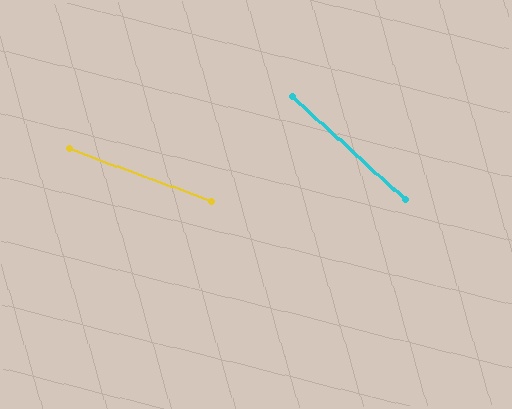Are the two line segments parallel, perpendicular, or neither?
Neither parallel nor perpendicular — they differ by about 22°.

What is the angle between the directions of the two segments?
Approximately 22 degrees.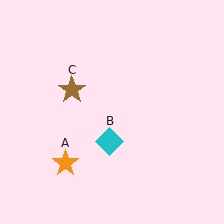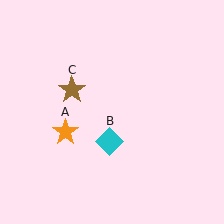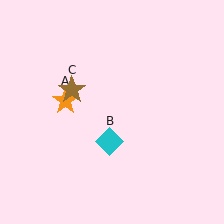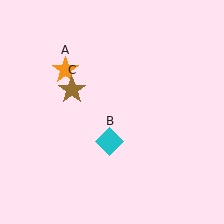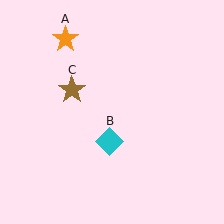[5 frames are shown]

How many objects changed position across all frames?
1 object changed position: orange star (object A).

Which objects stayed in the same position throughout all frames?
Cyan diamond (object B) and brown star (object C) remained stationary.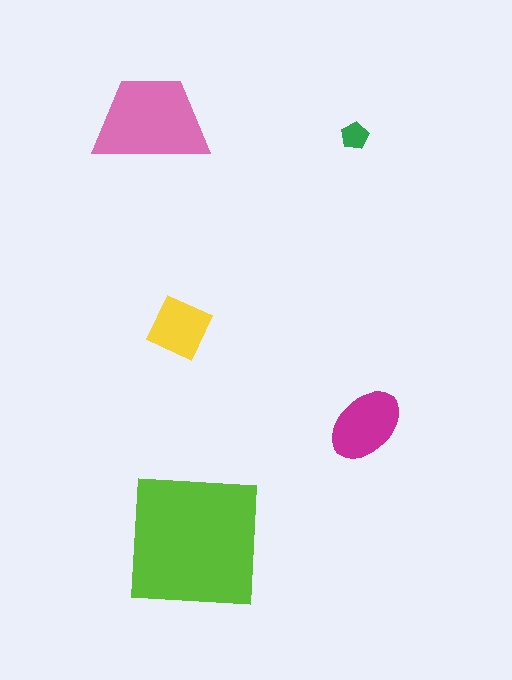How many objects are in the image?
There are 5 objects in the image.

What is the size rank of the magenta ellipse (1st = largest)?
3rd.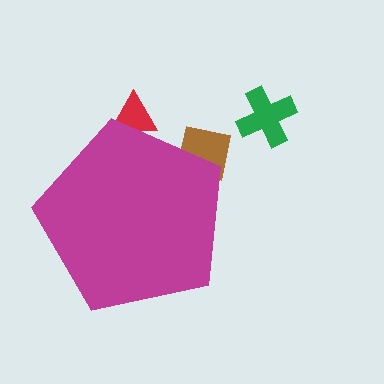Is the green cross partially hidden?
No, the green cross is fully visible.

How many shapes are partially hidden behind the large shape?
2 shapes are partially hidden.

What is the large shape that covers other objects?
A magenta pentagon.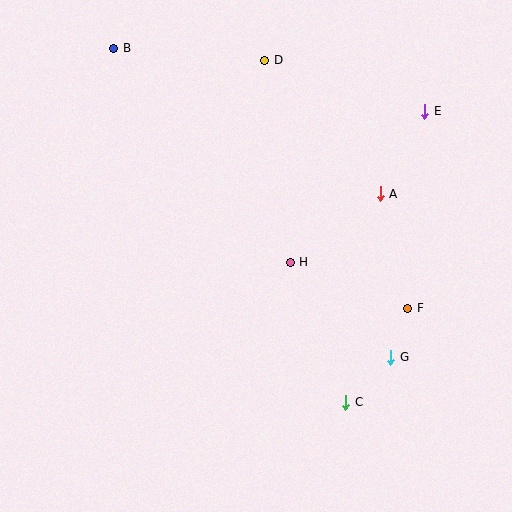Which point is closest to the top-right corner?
Point E is closest to the top-right corner.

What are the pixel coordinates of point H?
Point H is at (290, 262).